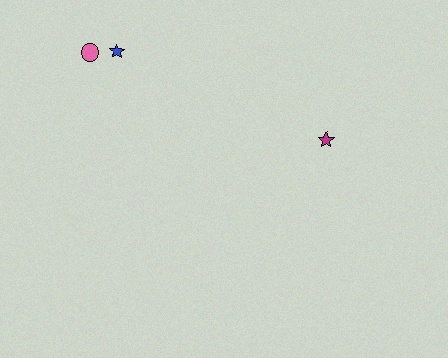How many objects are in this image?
There are 3 objects.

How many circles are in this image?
There is 1 circle.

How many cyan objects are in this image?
There are no cyan objects.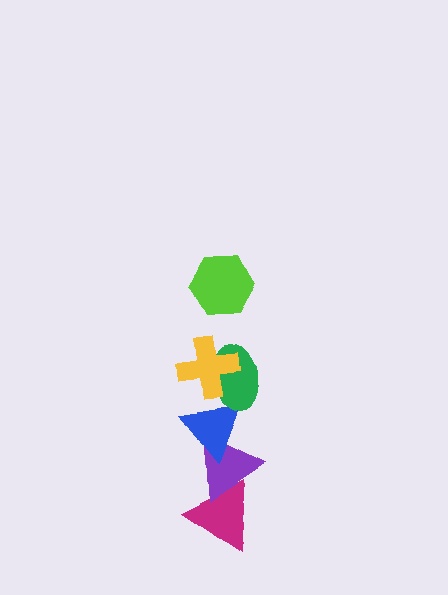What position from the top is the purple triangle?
The purple triangle is 5th from the top.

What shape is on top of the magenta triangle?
The purple triangle is on top of the magenta triangle.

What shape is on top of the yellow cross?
The lime hexagon is on top of the yellow cross.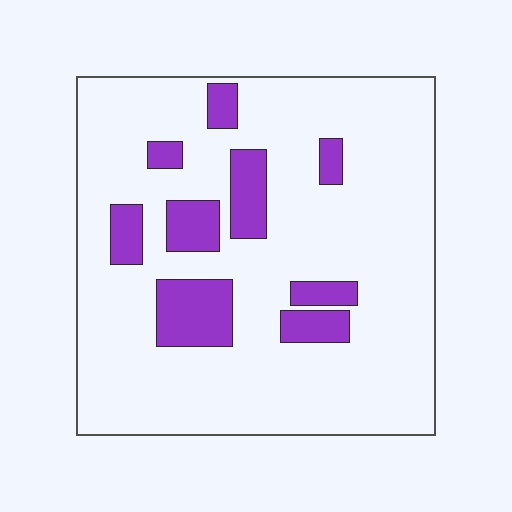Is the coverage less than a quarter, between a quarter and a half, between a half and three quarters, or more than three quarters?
Less than a quarter.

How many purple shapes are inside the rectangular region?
9.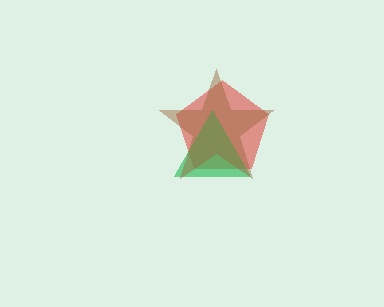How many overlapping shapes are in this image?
There are 3 overlapping shapes in the image.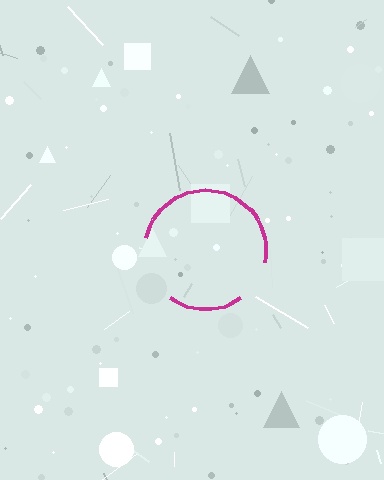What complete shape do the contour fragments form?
The contour fragments form a circle.